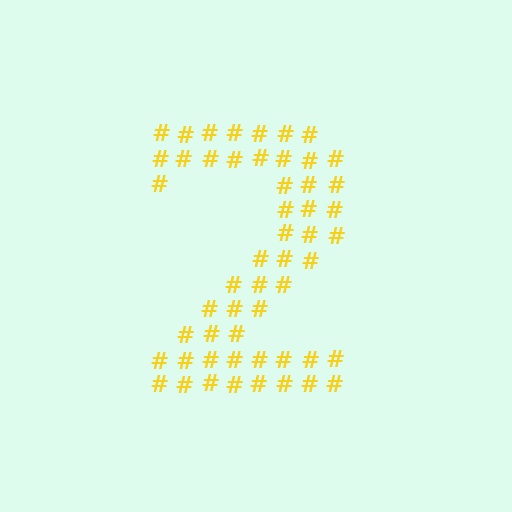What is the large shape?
The large shape is the digit 2.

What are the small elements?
The small elements are hash symbols.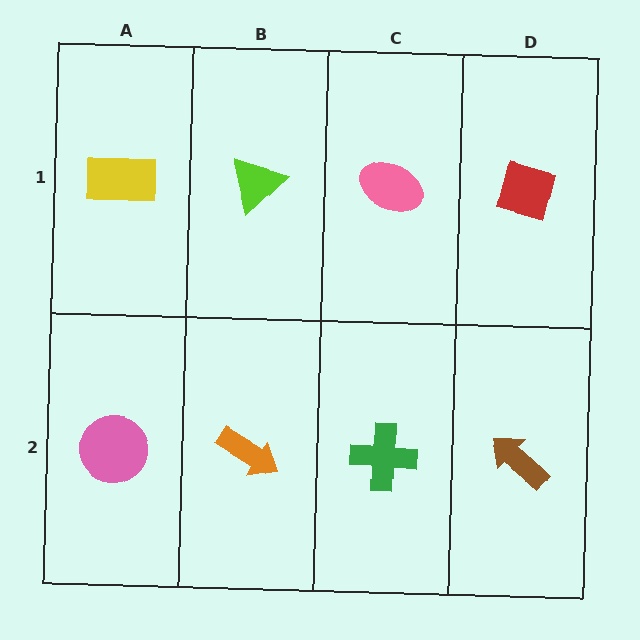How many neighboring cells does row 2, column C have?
3.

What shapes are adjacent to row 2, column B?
A lime triangle (row 1, column B), a pink circle (row 2, column A), a green cross (row 2, column C).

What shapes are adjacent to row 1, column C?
A green cross (row 2, column C), a lime triangle (row 1, column B), a red diamond (row 1, column D).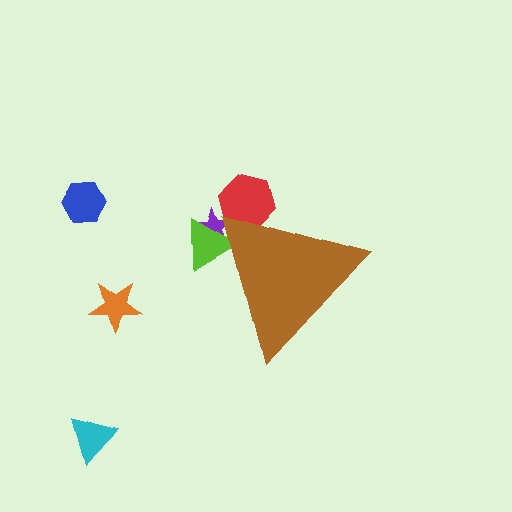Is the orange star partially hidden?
No, the orange star is fully visible.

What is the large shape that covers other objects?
A brown triangle.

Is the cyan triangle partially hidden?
No, the cyan triangle is fully visible.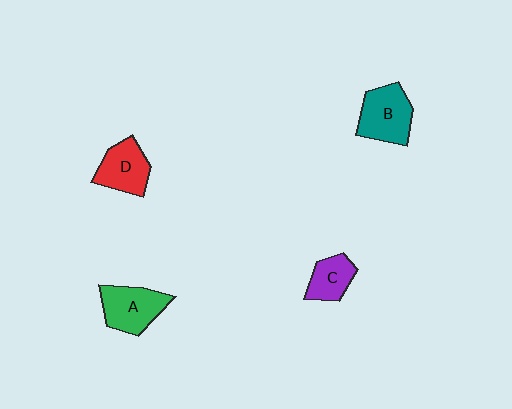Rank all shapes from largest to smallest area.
From largest to smallest: B (teal), A (green), D (red), C (purple).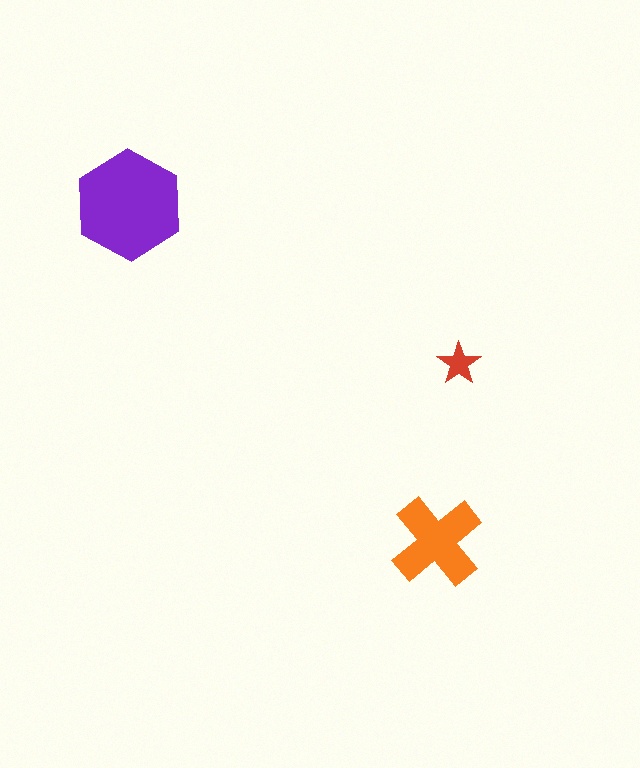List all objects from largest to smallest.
The purple hexagon, the orange cross, the red star.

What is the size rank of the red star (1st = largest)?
3rd.